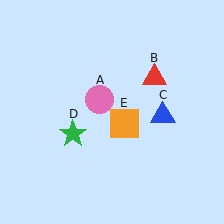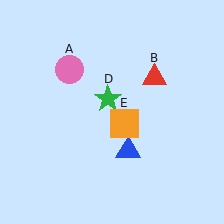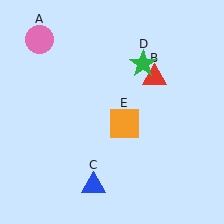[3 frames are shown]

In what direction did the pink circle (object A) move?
The pink circle (object A) moved up and to the left.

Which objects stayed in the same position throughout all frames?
Red triangle (object B) and orange square (object E) remained stationary.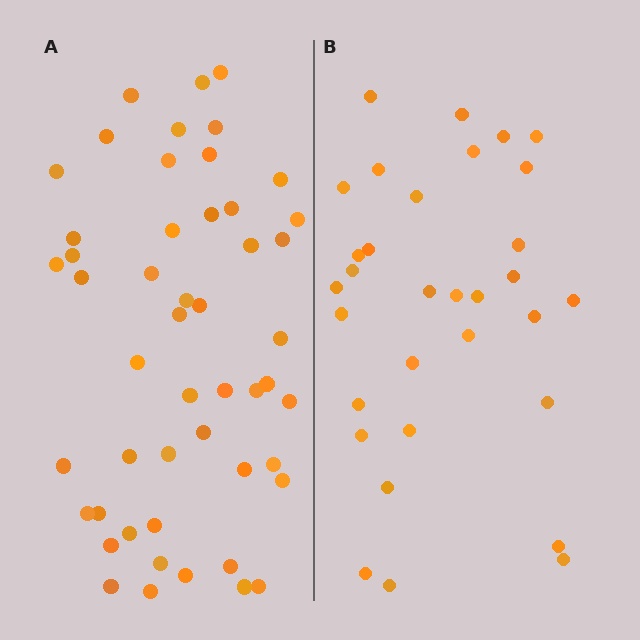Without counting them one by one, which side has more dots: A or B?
Region A (the left region) has more dots.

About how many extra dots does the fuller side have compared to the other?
Region A has approximately 20 more dots than region B.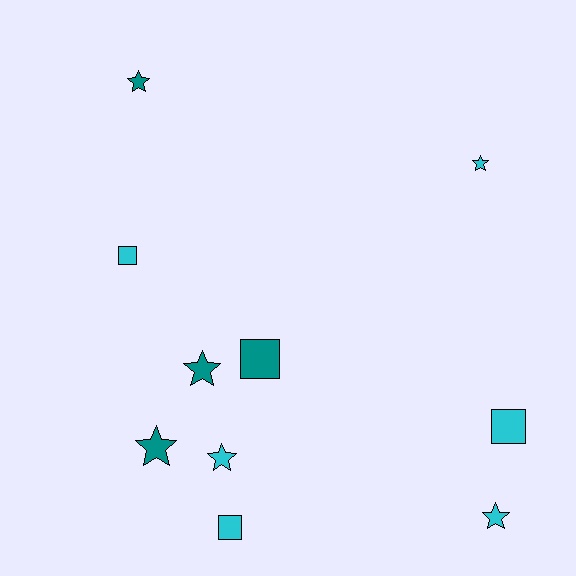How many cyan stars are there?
There are 3 cyan stars.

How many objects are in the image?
There are 10 objects.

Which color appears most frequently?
Cyan, with 6 objects.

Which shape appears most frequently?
Star, with 6 objects.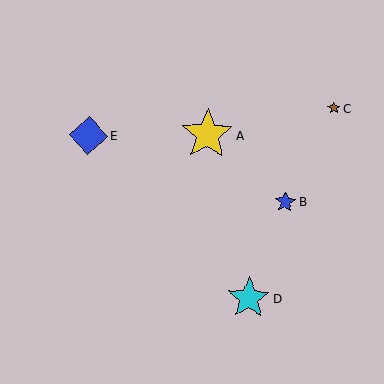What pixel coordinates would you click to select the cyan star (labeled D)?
Click at (249, 298) to select the cyan star D.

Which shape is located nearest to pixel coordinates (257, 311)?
The cyan star (labeled D) at (249, 298) is nearest to that location.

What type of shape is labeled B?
Shape B is a blue star.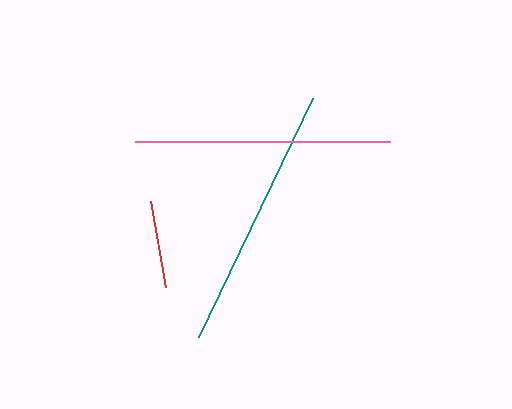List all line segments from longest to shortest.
From longest to shortest: teal, pink, red.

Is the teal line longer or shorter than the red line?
The teal line is longer than the red line.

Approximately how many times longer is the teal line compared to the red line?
The teal line is approximately 3.0 times the length of the red line.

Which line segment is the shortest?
The red line is the shortest at approximately 87 pixels.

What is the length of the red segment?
The red segment is approximately 87 pixels long.